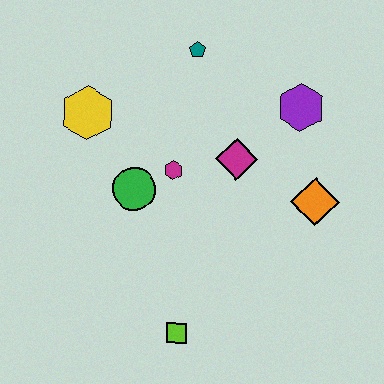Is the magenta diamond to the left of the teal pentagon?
No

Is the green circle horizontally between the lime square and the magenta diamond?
No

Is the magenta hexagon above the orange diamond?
Yes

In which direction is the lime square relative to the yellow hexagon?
The lime square is below the yellow hexagon.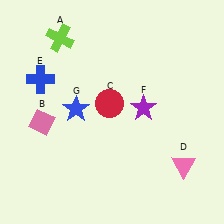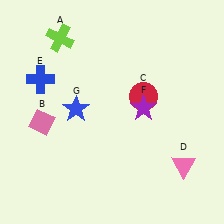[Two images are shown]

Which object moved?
The red circle (C) moved right.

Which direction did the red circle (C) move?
The red circle (C) moved right.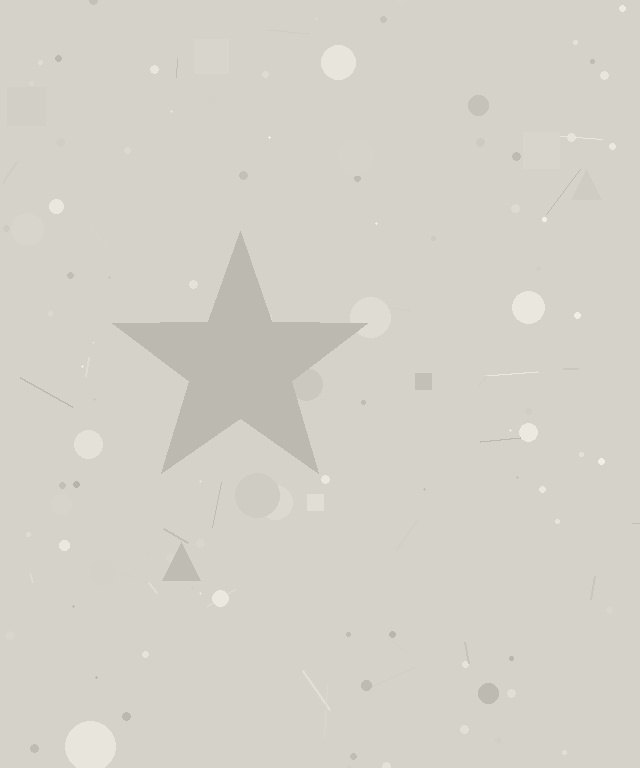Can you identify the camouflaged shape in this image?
The camouflaged shape is a star.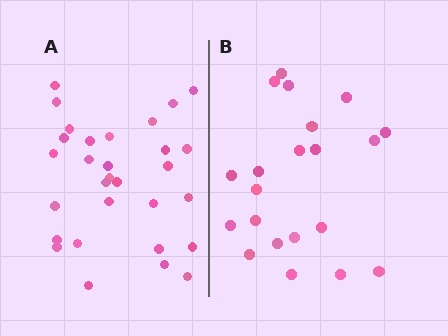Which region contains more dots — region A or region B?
Region A (the left region) has more dots.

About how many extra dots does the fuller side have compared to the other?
Region A has roughly 8 or so more dots than region B.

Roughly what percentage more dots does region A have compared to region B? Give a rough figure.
About 45% more.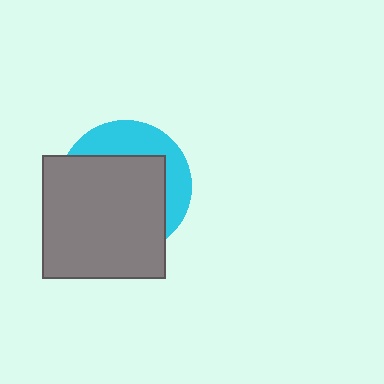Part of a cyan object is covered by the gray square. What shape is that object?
It is a circle.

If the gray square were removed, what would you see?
You would see the complete cyan circle.